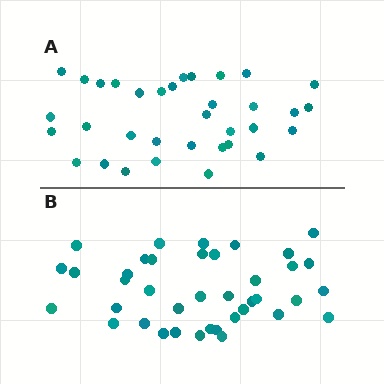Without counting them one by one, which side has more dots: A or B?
Region B (the bottom region) has more dots.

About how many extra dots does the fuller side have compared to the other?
Region B has about 5 more dots than region A.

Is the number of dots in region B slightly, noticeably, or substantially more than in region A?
Region B has only slightly more — the two regions are fairly close. The ratio is roughly 1.1 to 1.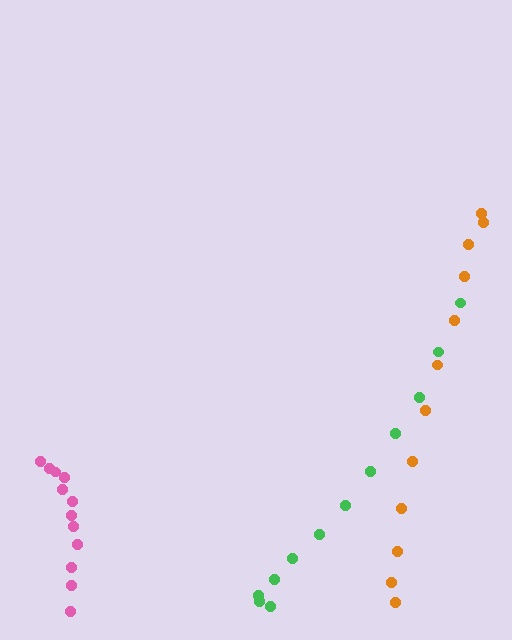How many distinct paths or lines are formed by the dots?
There are 3 distinct paths.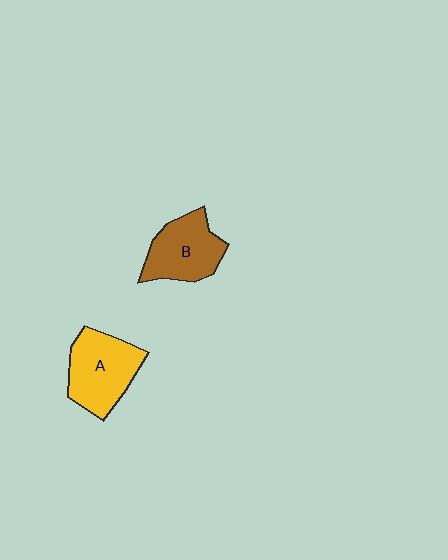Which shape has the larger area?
Shape A (yellow).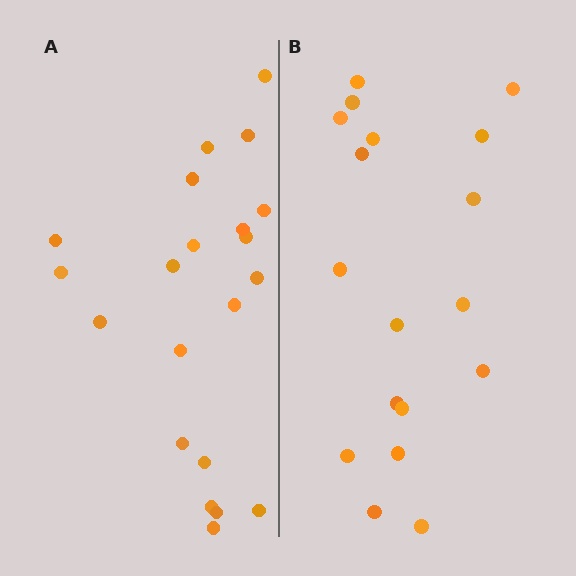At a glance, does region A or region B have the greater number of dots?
Region A (the left region) has more dots.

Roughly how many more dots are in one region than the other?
Region A has just a few more — roughly 2 or 3 more dots than region B.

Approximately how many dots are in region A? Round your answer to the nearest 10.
About 20 dots. (The exact count is 21, which rounds to 20.)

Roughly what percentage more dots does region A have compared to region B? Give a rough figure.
About 15% more.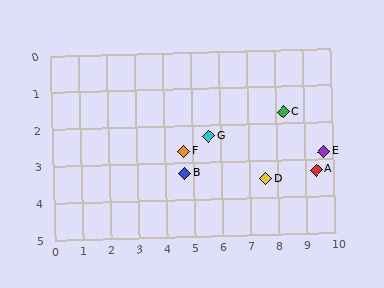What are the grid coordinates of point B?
Point B is at approximately (4.7, 3.3).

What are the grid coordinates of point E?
Point E is at approximately (9.7, 2.8).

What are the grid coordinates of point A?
Point A is at approximately (9.4, 3.3).